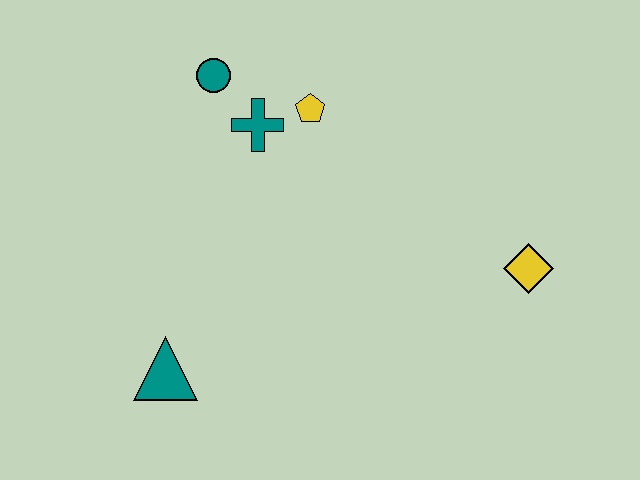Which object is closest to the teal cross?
The yellow pentagon is closest to the teal cross.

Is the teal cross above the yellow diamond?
Yes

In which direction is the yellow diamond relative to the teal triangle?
The yellow diamond is to the right of the teal triangle.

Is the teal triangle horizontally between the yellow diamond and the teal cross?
No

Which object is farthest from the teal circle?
The yellow diamond is farthest from the teal circle.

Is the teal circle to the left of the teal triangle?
No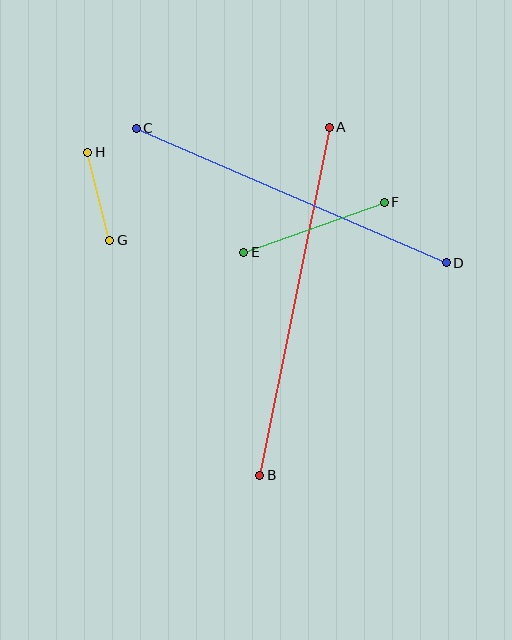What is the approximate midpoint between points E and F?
The midpoint is at approximately (314, 227) pixels.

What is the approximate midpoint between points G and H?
The midpoint is at approximately (99, 196) pixels.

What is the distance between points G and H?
The distance is approximately 91 pixels.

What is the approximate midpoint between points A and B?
The midpoint is at approximately (294, 301) pixels.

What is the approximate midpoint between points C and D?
The midpoint is at approximately (291, 195) pixels.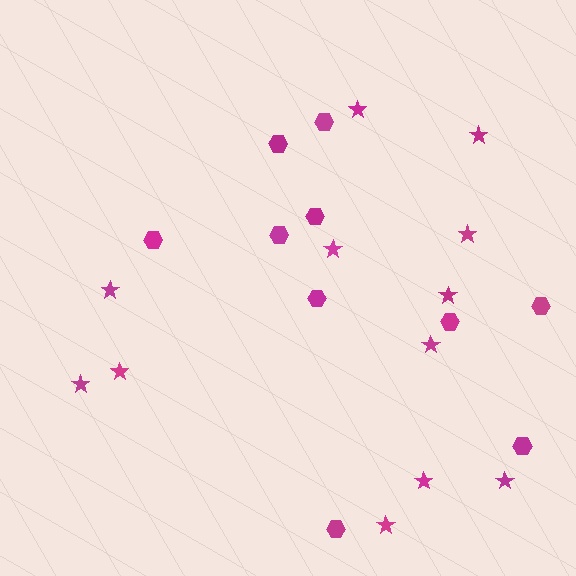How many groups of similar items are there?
There are 2 groups: one group of stars (12) and one group of hexagons (10).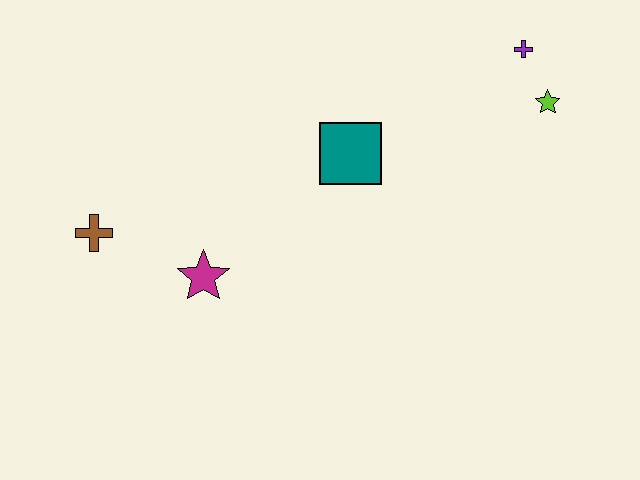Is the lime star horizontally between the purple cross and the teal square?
No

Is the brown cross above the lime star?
No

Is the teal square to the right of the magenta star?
Yes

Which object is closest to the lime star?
The purple cross is closest to the lime star.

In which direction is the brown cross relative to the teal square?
The brown cross is to the left of the teal square.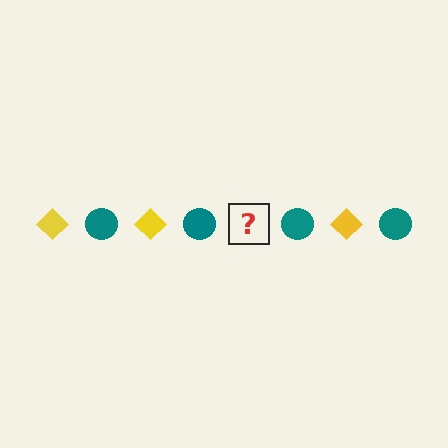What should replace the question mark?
The question mark should be replaced with a yellow diamond.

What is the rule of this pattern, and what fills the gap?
The rule is that the pattern alternates between yellow diamond and teal circle. The gap should be filled with a yellow diamond.